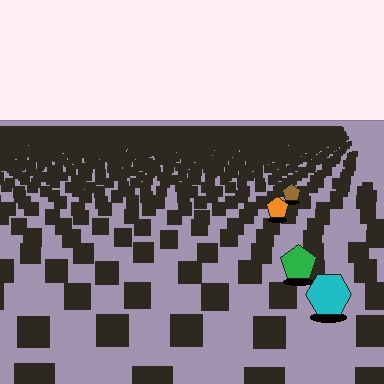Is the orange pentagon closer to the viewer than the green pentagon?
No. The green pentagon is closer — you can tell from the texture gradient: the ground texture is coarser near it.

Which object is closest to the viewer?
The cyan hexagon is closest. The texture marks near it are larger and more spread out.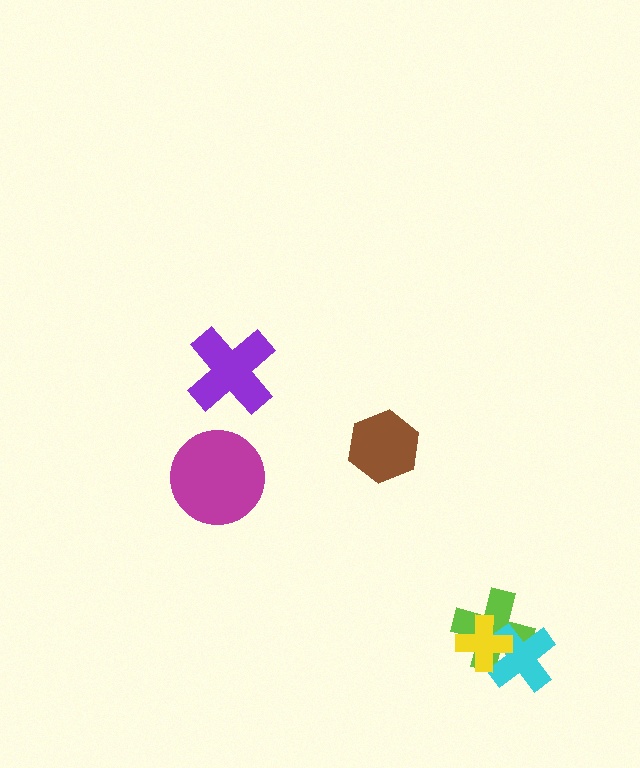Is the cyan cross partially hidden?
Yes, it is partially covered by another shape.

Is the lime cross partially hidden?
Yes, it is partially covered by another shape.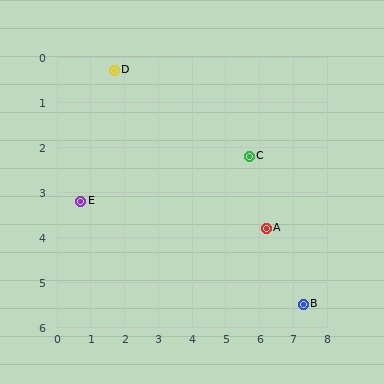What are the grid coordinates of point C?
Point C is at approximately (5.7, 2.2).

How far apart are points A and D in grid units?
Points A and D are about 5.7 grid units apart.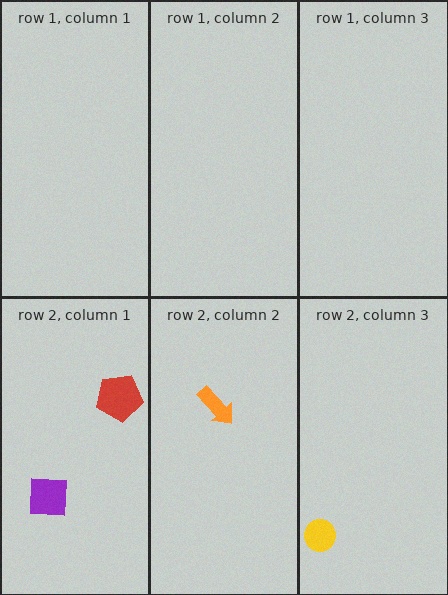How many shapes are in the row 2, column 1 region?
2.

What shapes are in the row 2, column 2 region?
The orange arrow.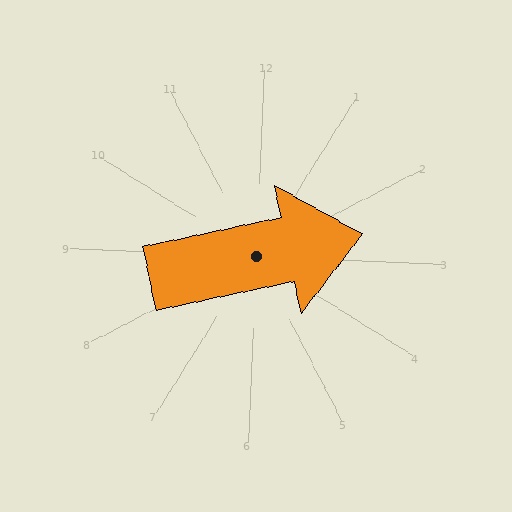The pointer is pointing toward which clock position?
Roughly 3 o'clock.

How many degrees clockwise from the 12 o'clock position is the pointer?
Approximately 76 degrees.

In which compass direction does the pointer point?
East.